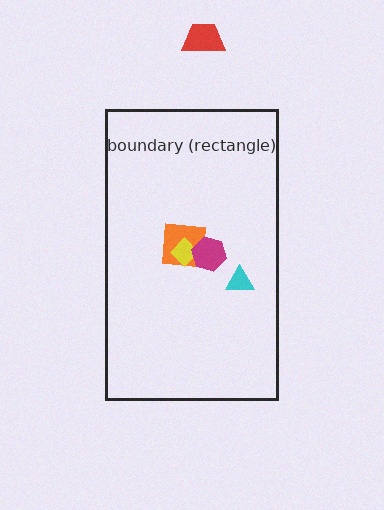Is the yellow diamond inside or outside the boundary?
Inside.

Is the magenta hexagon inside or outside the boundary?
Inside.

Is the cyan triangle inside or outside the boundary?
Inside.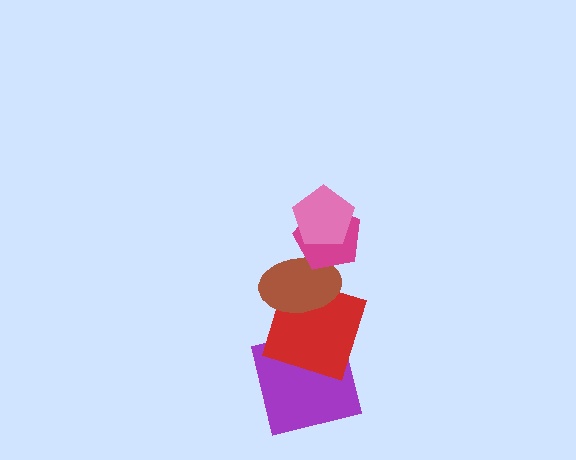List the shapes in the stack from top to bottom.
From top to bottom: the pink pentagon, the magenta pentagon, the brown ellipse, the red square, the purple square.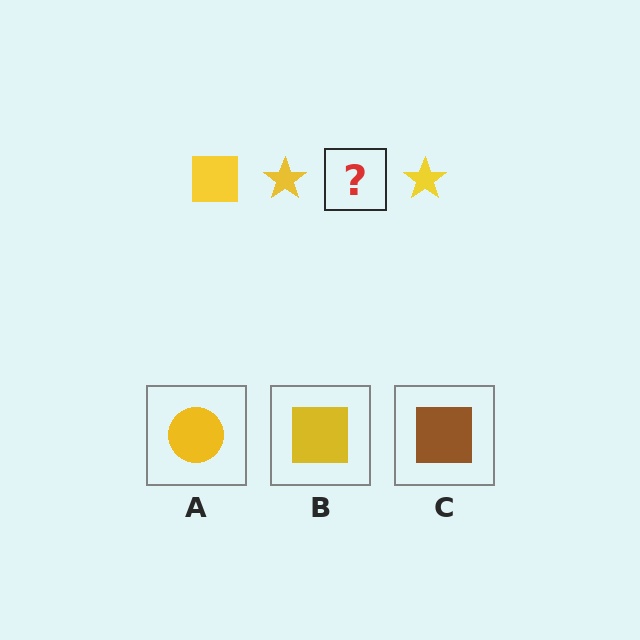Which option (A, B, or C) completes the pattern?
B.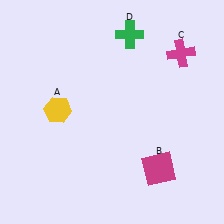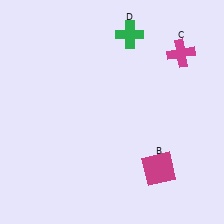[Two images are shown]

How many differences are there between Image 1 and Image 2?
There is 1 difference between the two images.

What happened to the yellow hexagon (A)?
The yellow hexagon (A) was removed in Image 2. It was in the top-left area of Image 1.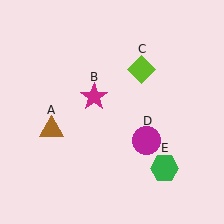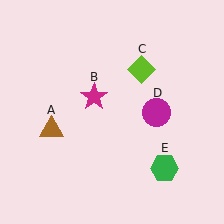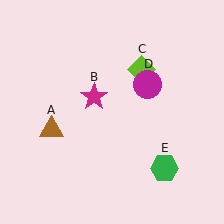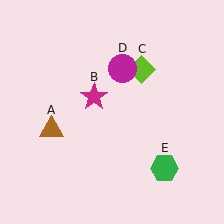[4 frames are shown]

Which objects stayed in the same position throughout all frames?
Brown triangle (object A) and magenta star (object B) and lime diamond (object C) and green hexagon (object E) remained stationary.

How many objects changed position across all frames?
1 object changed position: magenta circle (object D).